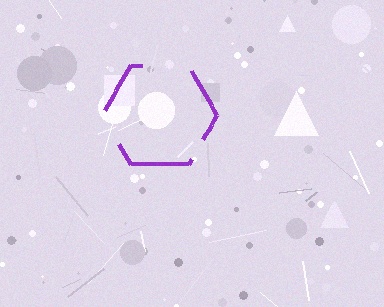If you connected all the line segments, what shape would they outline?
They would outline a hexagon.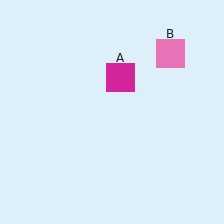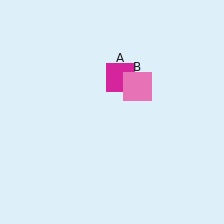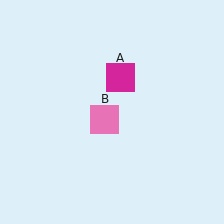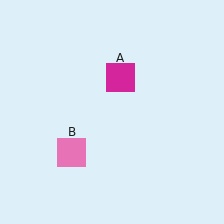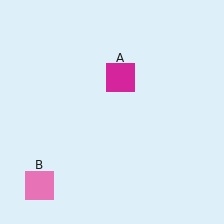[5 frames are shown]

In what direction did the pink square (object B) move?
The pink square (object B) moved down and to the left.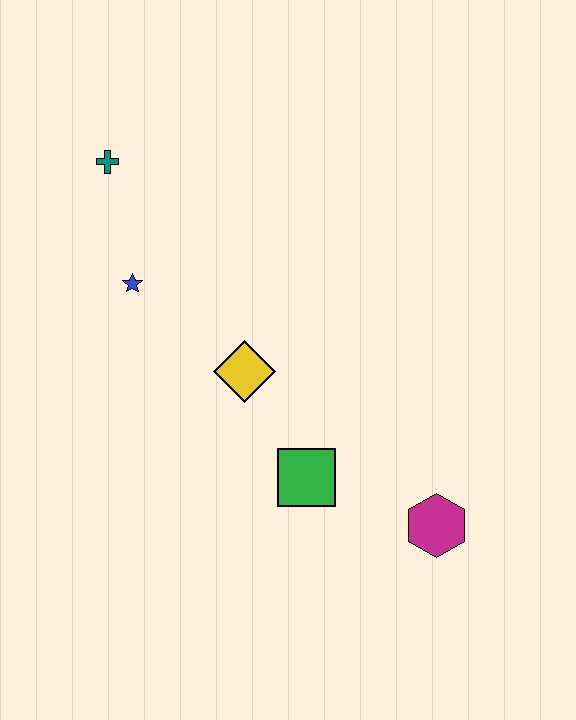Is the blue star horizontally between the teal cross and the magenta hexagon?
Yes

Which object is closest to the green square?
The yellow diamond is closest to the green square.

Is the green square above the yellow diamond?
No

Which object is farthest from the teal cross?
The magenta hexagon is farthest from the teal cross.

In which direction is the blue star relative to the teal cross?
The blue star is below the teal cross.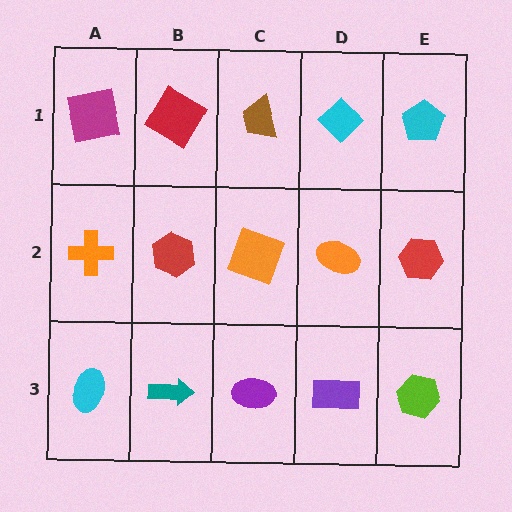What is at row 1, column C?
A brown trapezoid.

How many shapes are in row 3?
5 shapes.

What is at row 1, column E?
A cyan pentagon.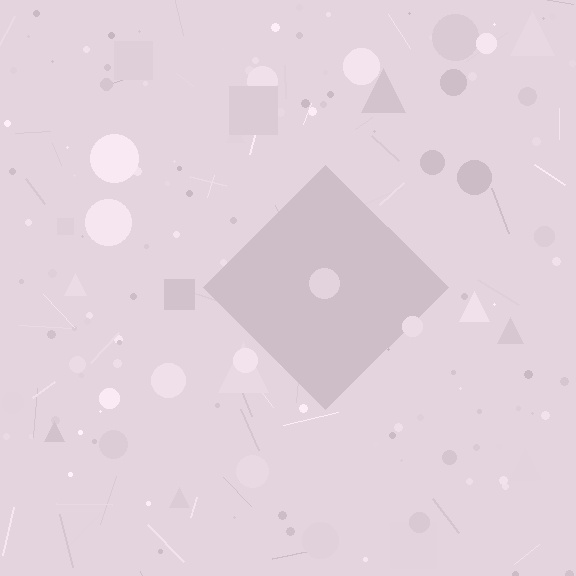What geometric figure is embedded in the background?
A diamond is embedded in the background.